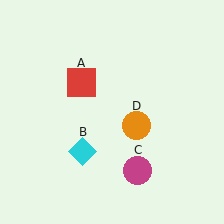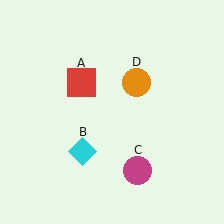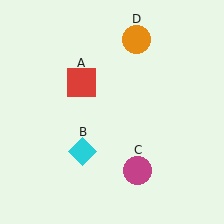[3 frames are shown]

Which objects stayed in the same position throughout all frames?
Red square (object A) and cyan diamond (object B) and magenta circle (object C) remained stationary.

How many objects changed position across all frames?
1 object changed position: orange circle (object D).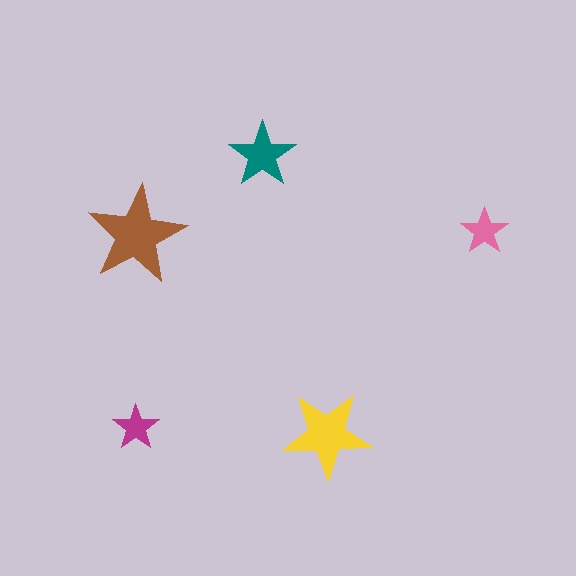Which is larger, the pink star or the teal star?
The teal one.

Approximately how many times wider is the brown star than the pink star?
About 2 times wider.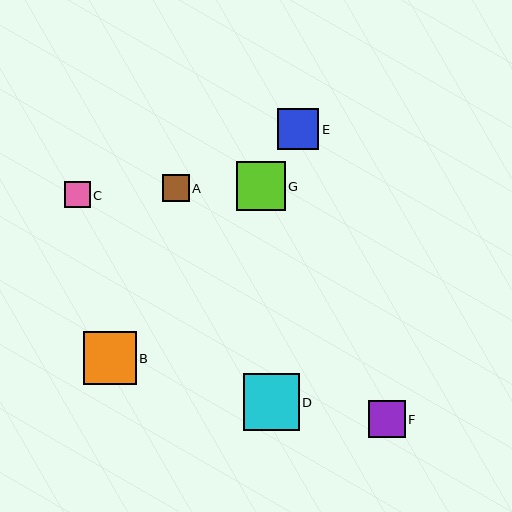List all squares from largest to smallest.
From largest to smallest: D, B, G, E, F, A, C.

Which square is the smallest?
Square C is the smallest with a size of approximately 26 pixels.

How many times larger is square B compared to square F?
Square B is approximately 1.4 times the size of square F.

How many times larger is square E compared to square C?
Square E is approximately 1.6 times the size of square C.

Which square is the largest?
Square D is the largest with a size of approximately 56 pixels.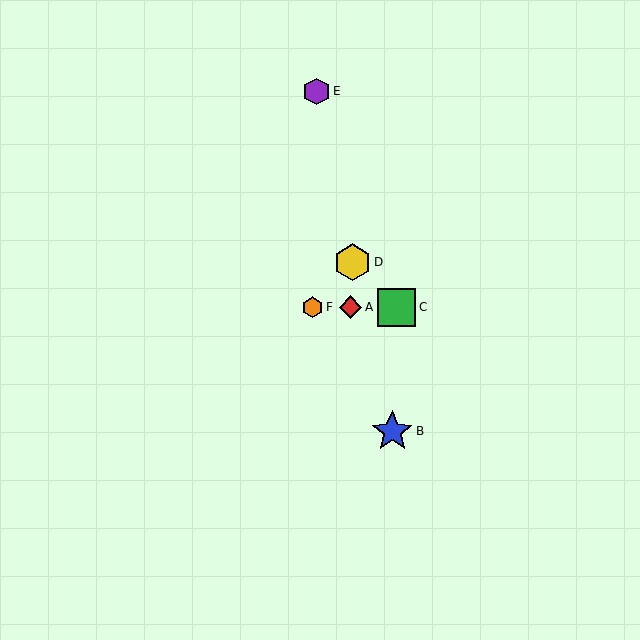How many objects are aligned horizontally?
3 objects (A, C, F) are aligned horizontally.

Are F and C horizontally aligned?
Yes, both are at y≈307.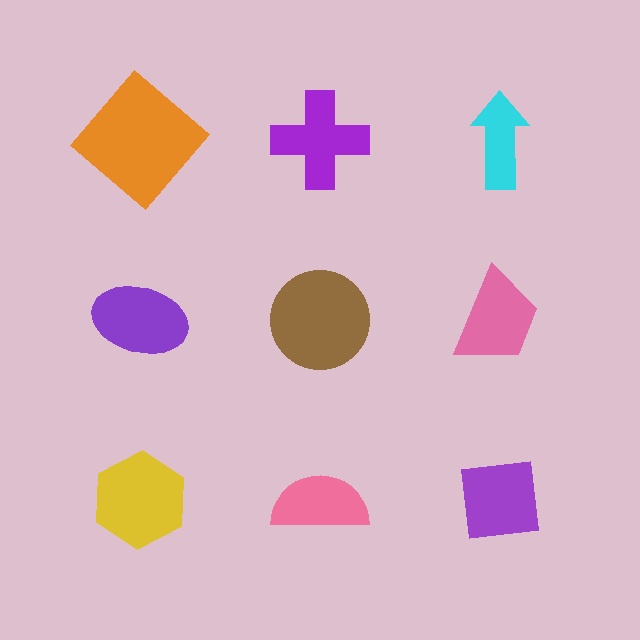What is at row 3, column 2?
A pink semicircle.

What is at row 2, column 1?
A purple ellipse.